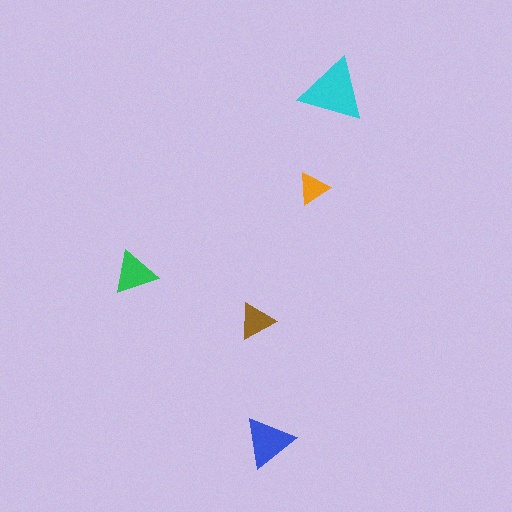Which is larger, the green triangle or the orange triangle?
The green one.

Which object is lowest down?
The blue triangle is bottommost.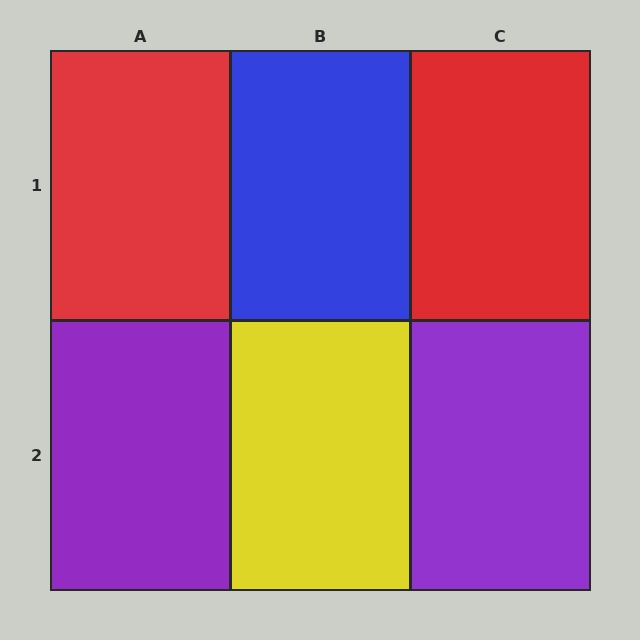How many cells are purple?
2 cells are purple.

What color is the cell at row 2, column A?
Purple.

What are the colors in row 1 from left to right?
Red, blue, red.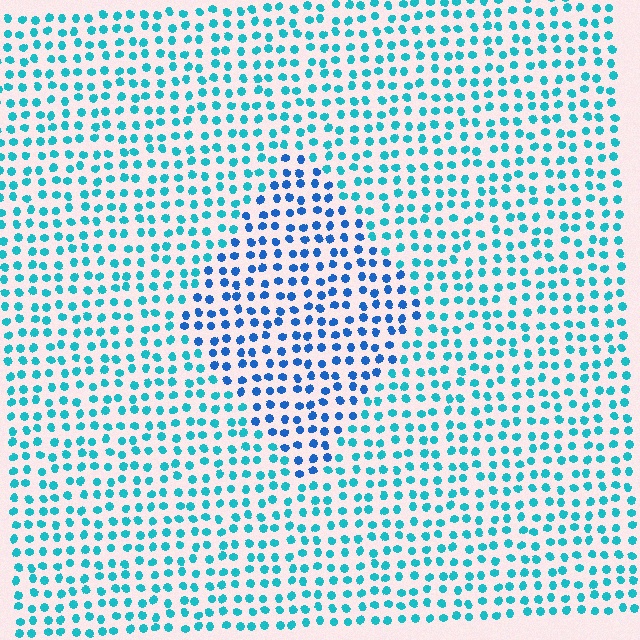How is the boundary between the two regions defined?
The boundary is defined purely by a slight shift in hue (about 32 degrees). Spacing, size, and orientation are identical on both sides.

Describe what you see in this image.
The image is filled with small cyan elements in a uniform arrangement. A diamond-shaped region is visible where the elements are tinted to a slightly different hue, forming a subtle color boundary.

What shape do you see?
I see a diamond.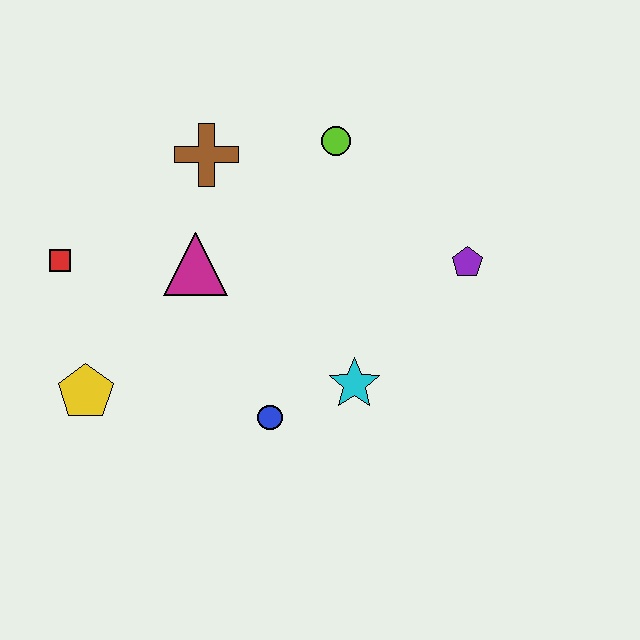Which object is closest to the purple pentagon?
The cyan star is closest to the purple pentagon.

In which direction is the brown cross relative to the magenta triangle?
The brown cross is above the magenta triangle.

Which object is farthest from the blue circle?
The lime circle is farthest from the blue circle.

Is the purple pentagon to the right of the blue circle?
Yes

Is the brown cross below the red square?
No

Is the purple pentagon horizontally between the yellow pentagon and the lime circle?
No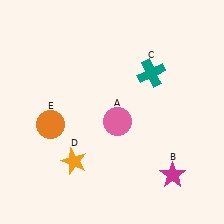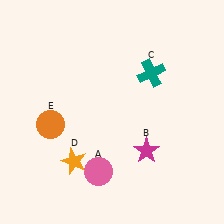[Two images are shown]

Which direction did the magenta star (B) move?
The magenta star (B) moved left.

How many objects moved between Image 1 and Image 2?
2 objects moved between the two images.